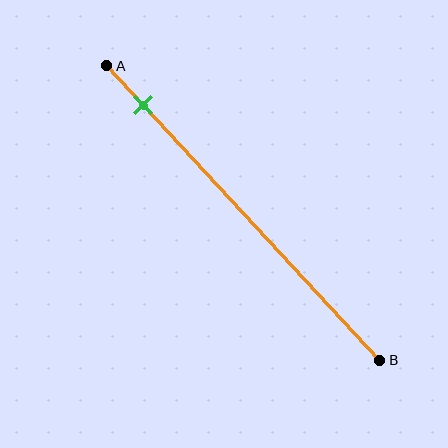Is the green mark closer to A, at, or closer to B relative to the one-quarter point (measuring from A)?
The green mark is closer to point A than the one-quarter point of segment AB.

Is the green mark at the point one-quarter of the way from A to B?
No, the mark is at about 15% from A, not at the 25% one-quarter point.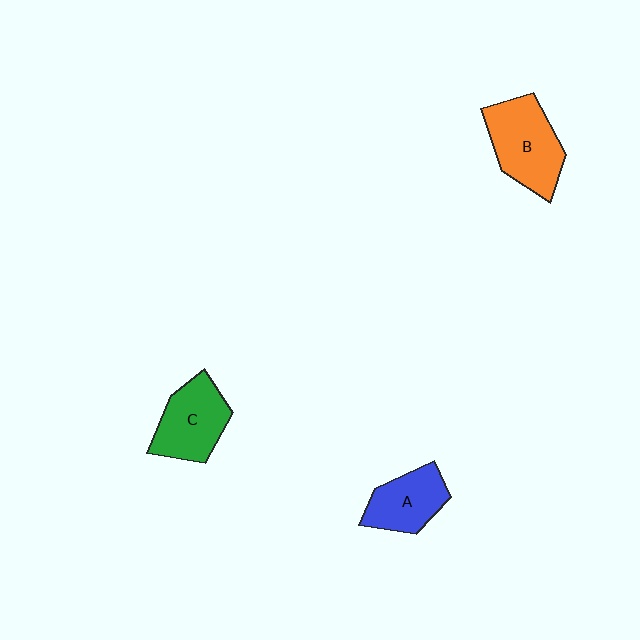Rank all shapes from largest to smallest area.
From largest to smallest: B (orange), C (green), A (blue).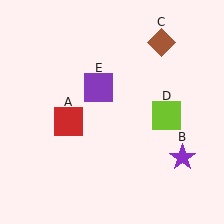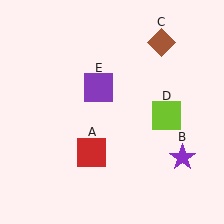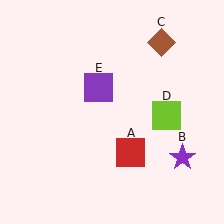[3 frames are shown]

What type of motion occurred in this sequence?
The red square (object A) rotated counterclockwise around the center of the scene.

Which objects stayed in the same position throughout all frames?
Purple star (object B) and brown diamond (object C) and lime square (object D) and purple square (object E) remained stationary.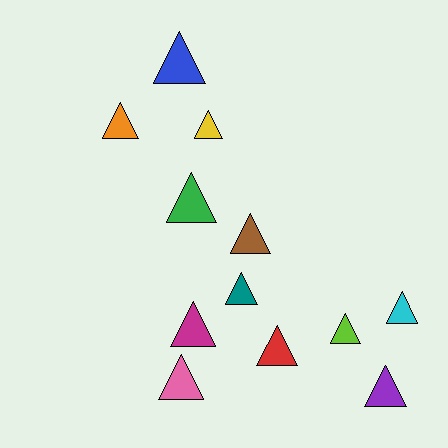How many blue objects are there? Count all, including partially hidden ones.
There is 1 blue object.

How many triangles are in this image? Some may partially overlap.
There are 12 triangles.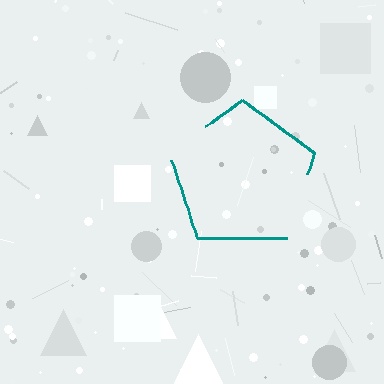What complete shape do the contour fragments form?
The contour fragments form a pentagon.